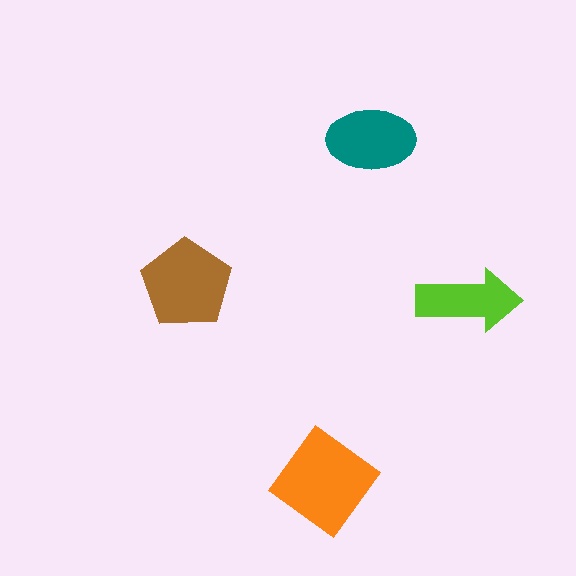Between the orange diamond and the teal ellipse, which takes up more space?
The orange diamond.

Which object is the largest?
The orange diamond.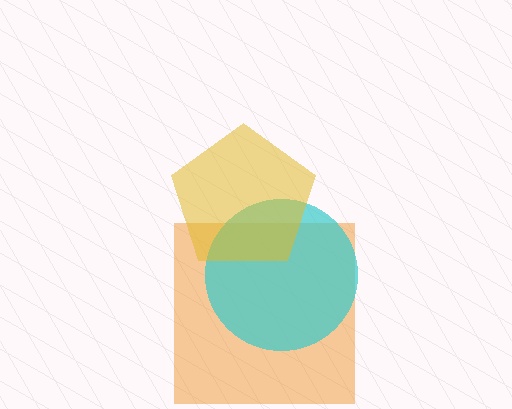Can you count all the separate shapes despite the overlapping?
Yes, there are 3 separate shapes.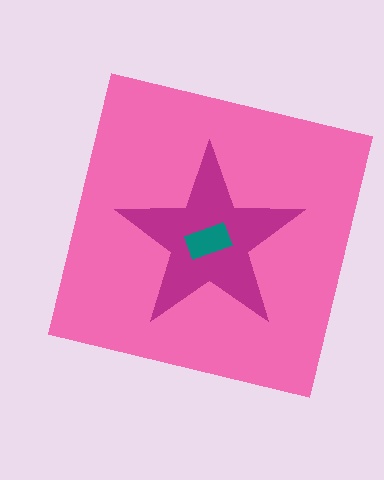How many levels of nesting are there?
3.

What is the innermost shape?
The teal rectangle.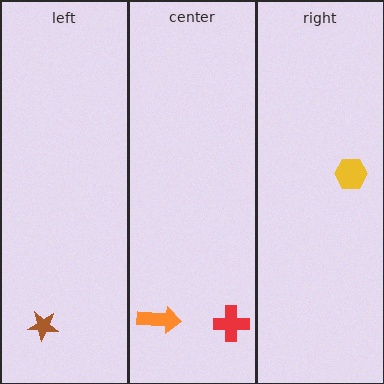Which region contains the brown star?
The left region.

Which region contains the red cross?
The center region.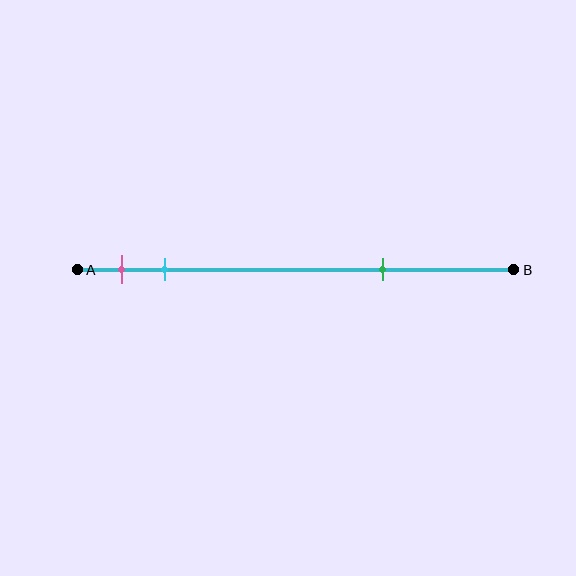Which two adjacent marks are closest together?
The pink and cyan marks are the closest adjacent pair.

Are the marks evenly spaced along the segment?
No, the marks are not evenly spaced.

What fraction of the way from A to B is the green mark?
The green mark is approximately 70% (0.7) of the way from A to B.